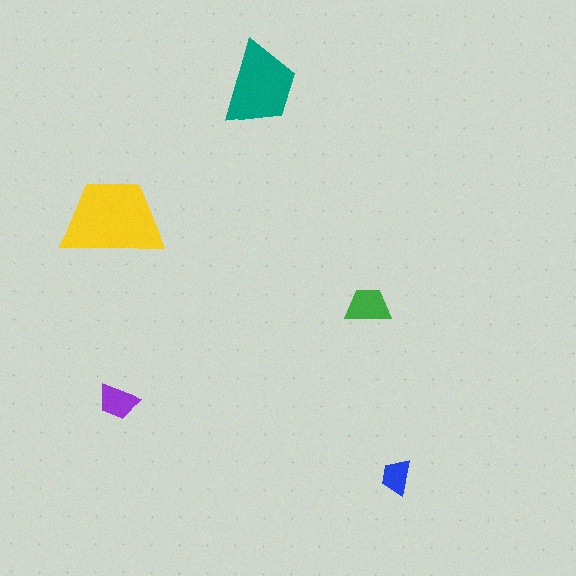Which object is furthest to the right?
The blue trapezoid is rightmost.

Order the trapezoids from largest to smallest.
the yellow one, the teal one, the green one, the purple one, the blue one.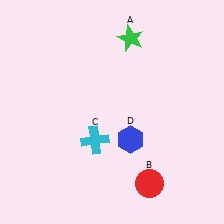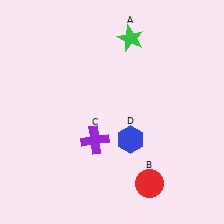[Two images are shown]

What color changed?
The cross (C) changed from cyan in Image 1 to purple in Image 2.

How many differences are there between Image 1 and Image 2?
There is 1 difference between the two images.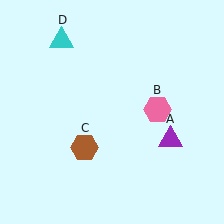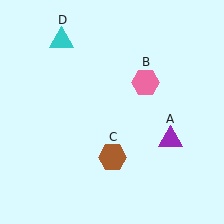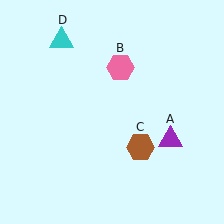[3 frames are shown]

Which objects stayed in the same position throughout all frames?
Purple triangle (object A) and cyan triangle (object D) remained stationary.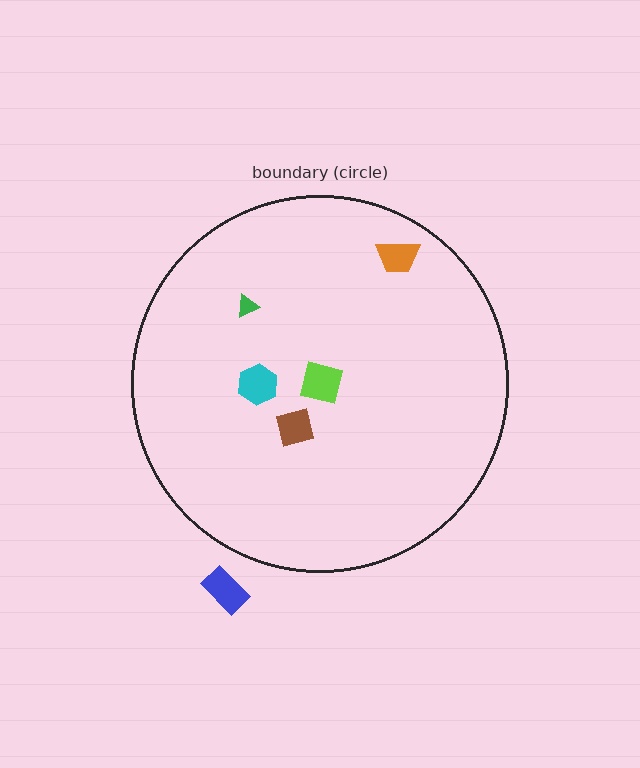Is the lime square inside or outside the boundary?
Inside.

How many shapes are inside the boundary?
5 inside, 1 outside.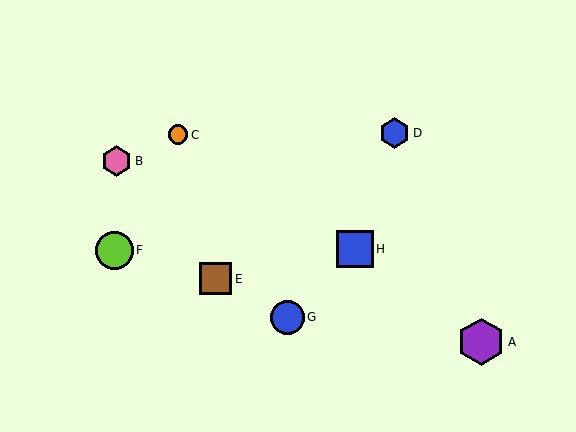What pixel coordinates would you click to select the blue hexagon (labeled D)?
Click at (395, 133) to select the blue hexagon D.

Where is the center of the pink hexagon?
The center of the pink hexagon is at (116, 161).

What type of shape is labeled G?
Shape G is a blue circle.